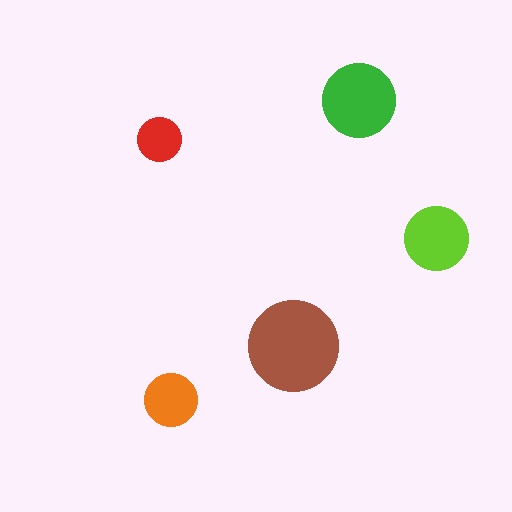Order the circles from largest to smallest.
the brown one, the green one, the lime one, the orange one, the red one.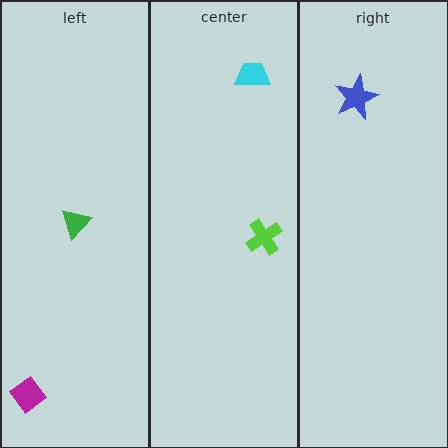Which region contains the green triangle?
The left region.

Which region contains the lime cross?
The center region.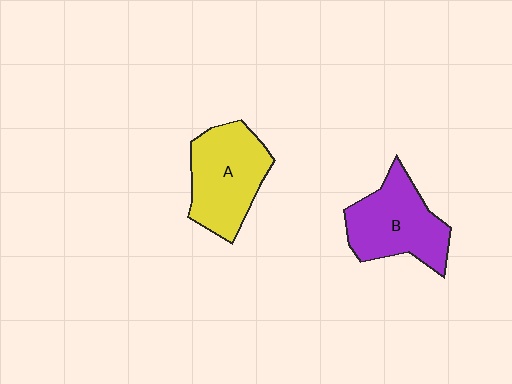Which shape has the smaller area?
Shape B (purple).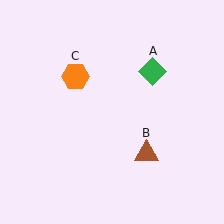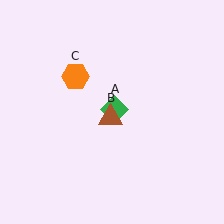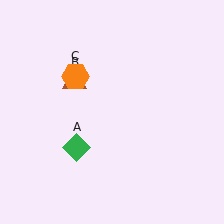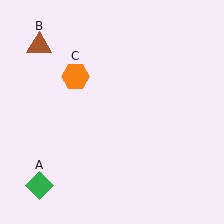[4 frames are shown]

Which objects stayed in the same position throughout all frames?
Orange hexagon (object C) remained stationary.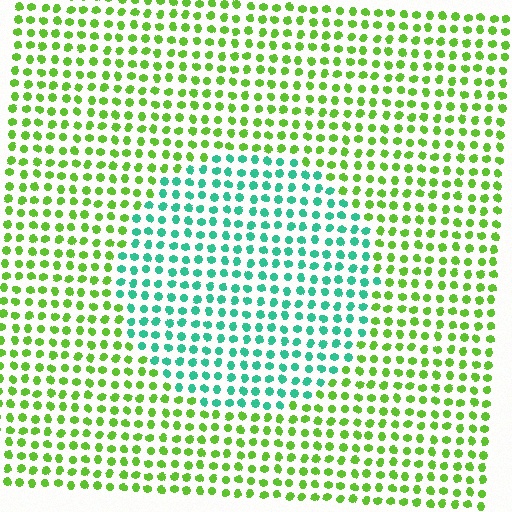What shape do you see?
I see a circle.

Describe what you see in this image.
The image is filled with small lime elements in a uniform arrangement. A circle-shaped region is visible where the elements are tinted to a slightly different hue, forming a subtle color boundary.